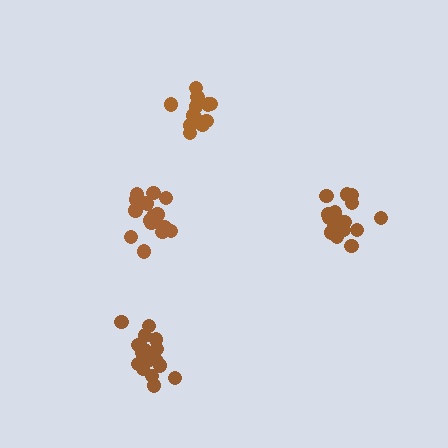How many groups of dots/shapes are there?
There are 4 groups.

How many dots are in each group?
Group 1: 16 dots, Group 2: 17 dots, Group 3: 16 dots, Group 4: 12 dots (61 total).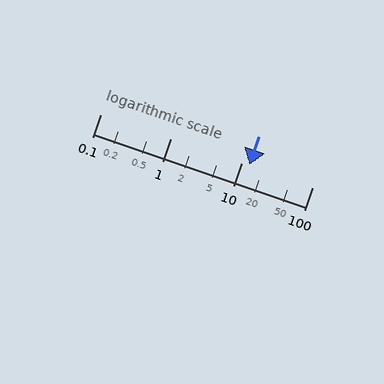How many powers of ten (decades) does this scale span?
The scale spans 3 decades, from 0.1 to 100.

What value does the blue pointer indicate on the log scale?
The pointer indicates approximately 13.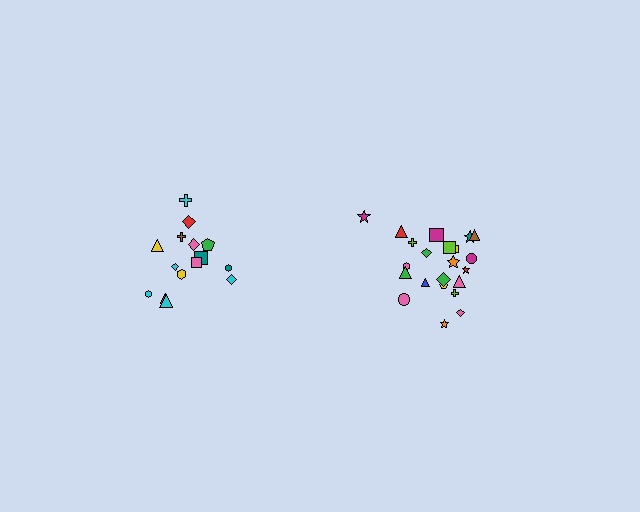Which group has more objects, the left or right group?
The right group.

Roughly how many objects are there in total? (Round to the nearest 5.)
Roughly 35 objects in total.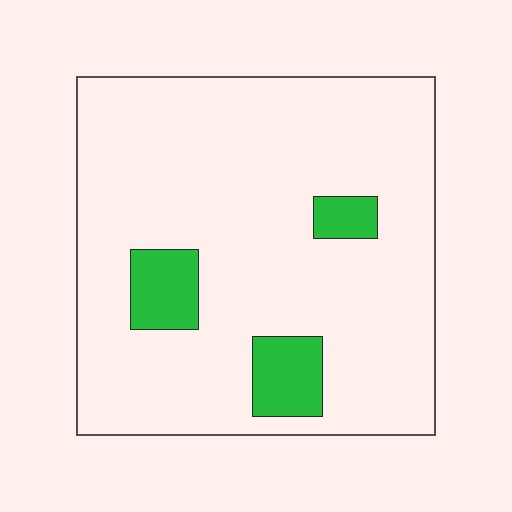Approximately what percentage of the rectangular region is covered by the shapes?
Approximately 10%.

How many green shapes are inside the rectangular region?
3.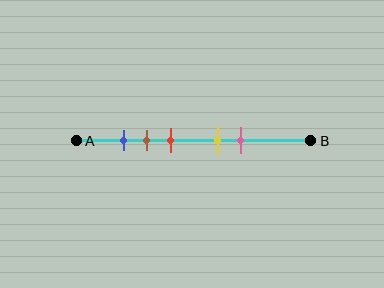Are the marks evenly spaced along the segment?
No, the marks are not evenly spaced.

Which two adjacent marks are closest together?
The blue and brown marks are the closest adjacent pair.